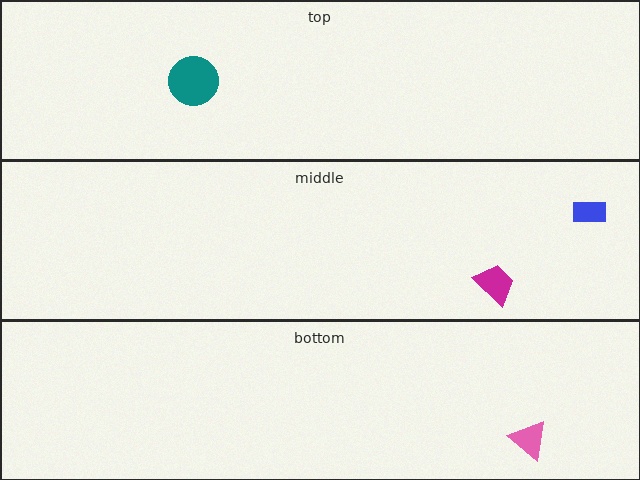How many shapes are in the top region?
1.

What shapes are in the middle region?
The blue rectangle, the magenta trapezoid.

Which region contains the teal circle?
The top region.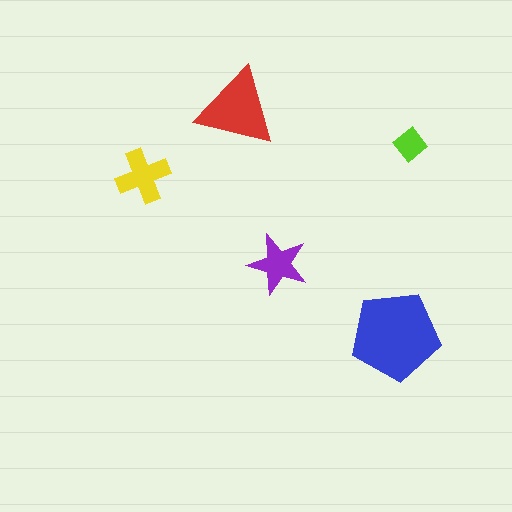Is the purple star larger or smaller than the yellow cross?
Smaller.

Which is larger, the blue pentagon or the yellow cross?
The blue pentagon.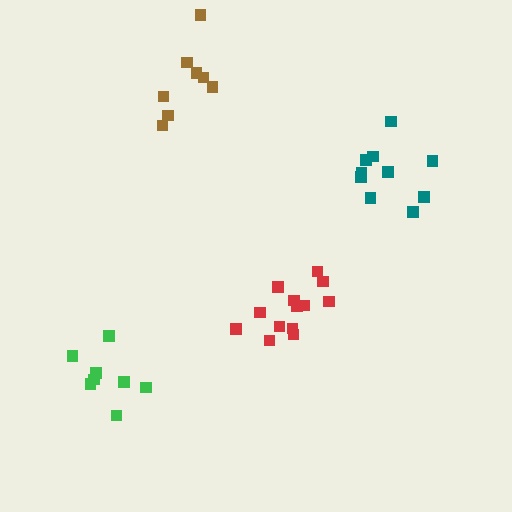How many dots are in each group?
Group 1: 13 dots, Group 2: 8 dots, Group 3: 10 dots, Group 4: 8 dots (39 total).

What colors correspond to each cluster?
The clusters are colored: red, green, teal, brown.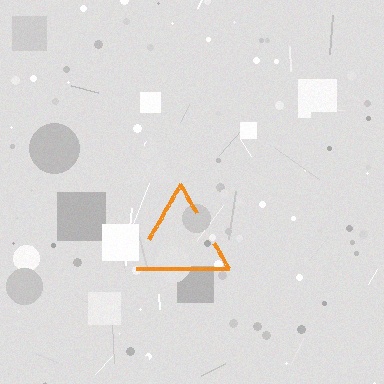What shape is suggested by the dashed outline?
The dashed outline suggests a triangle.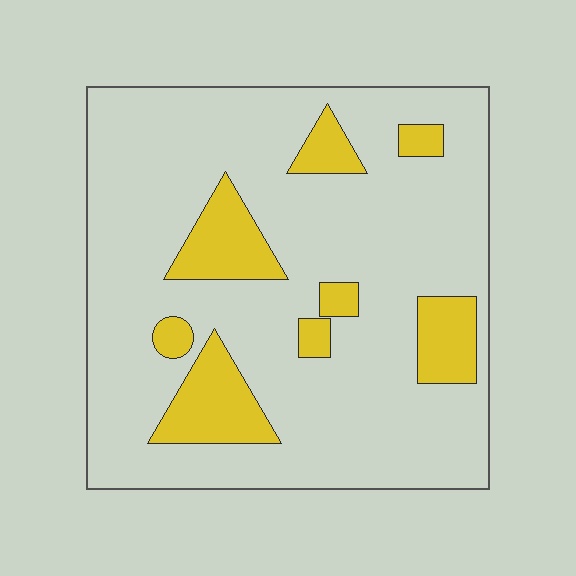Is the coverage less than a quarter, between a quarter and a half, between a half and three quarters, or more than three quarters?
Less than a quarter.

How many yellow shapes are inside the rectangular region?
8.